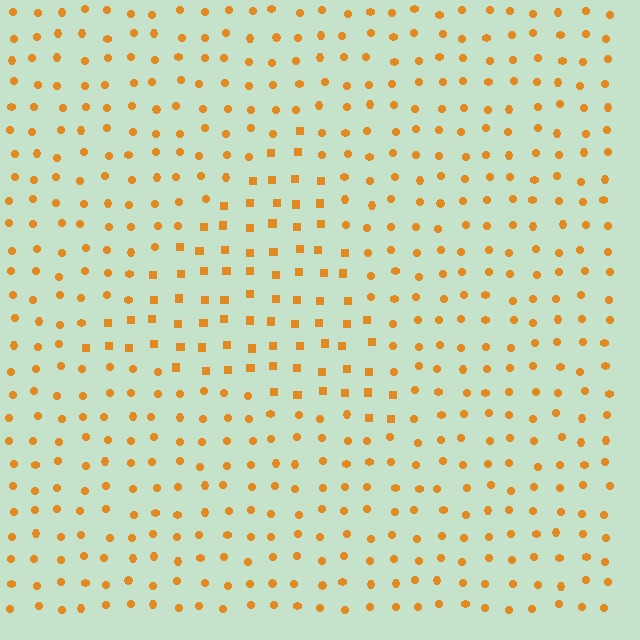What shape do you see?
I see a triangle.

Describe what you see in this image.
The image is filled with small orange elements arranged in a uniform grid. A triangle-shaped region contains squares, while the surrounding area contains circles. The boundary is defined purely by the change in element shape.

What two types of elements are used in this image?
The image uses squares inside the triangle region and circles outside it.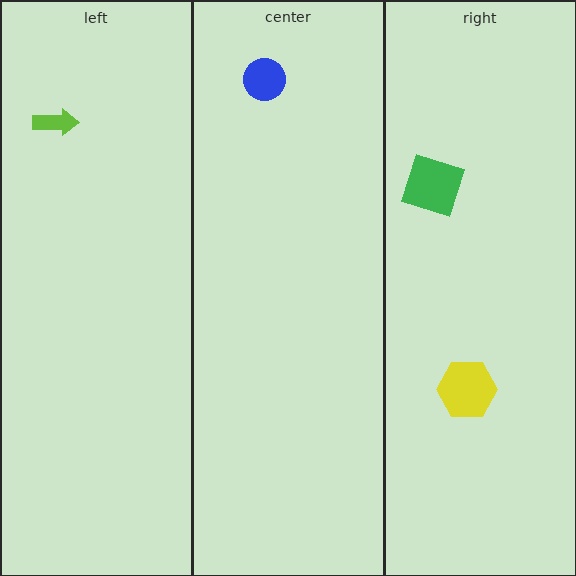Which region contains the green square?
The right region.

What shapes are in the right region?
The yellow hexagon, the green square.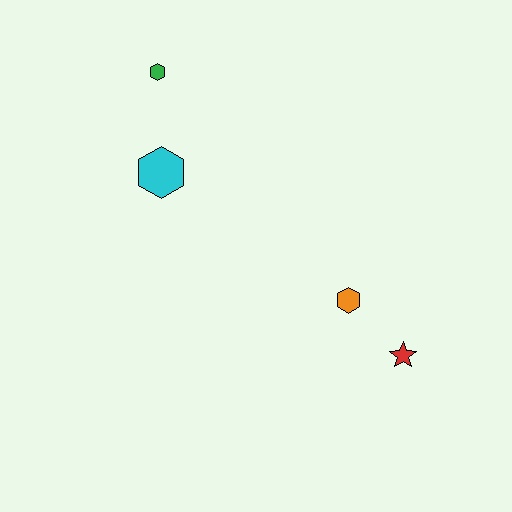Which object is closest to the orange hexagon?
The red star is closest to the orange hexagon.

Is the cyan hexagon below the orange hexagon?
No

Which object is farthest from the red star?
The green hexagon is farthest from the red star.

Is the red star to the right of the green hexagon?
Yes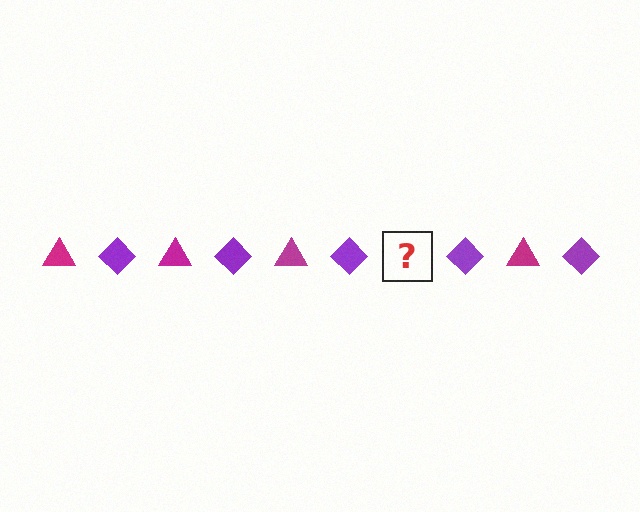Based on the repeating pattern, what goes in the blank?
The blank should be a magenta triangle.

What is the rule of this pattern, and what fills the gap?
The rule is that the pattern alternates between magenta triangle and purple diamond. The gap should be filled with a magenta triangle.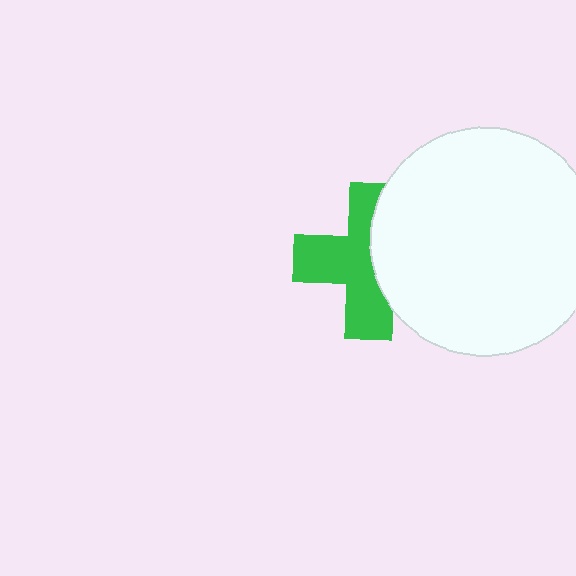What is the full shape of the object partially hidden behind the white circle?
The partially hidden object is a green cross.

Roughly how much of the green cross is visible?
About half of it is visible (roughly 60%).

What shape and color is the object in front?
The object in front is a white circle.